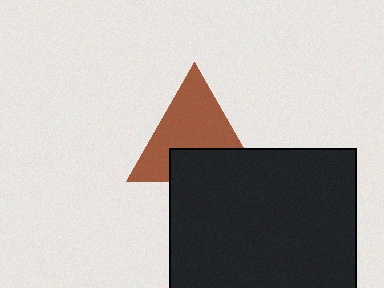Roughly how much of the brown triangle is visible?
Most of it is visible (roughly 65%).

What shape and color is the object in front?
The object in front is a black square.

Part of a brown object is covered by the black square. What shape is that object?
It is a triangle.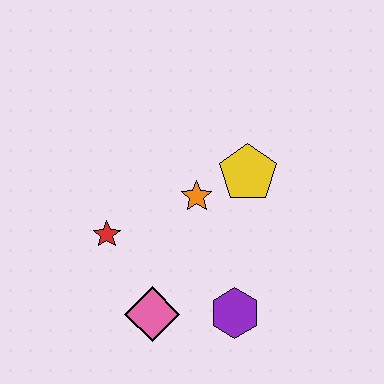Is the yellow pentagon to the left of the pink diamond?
No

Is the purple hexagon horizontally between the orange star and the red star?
No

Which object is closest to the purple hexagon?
The pink diamond is closest to the purple hexagon.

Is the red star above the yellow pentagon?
No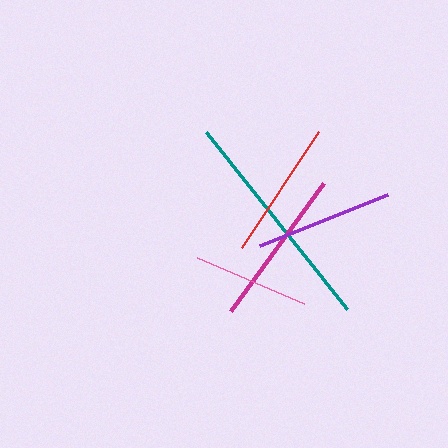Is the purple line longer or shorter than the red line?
The red line is longer than the purple line.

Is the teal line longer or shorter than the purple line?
The teal line is longer than the purple line.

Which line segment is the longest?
The teal line is the longest at approximately 227 pixels.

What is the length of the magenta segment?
The magenta segment is approximately 158 pixels long.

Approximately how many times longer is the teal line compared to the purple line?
The teal line is approximately 1.6 times the length of the purple line.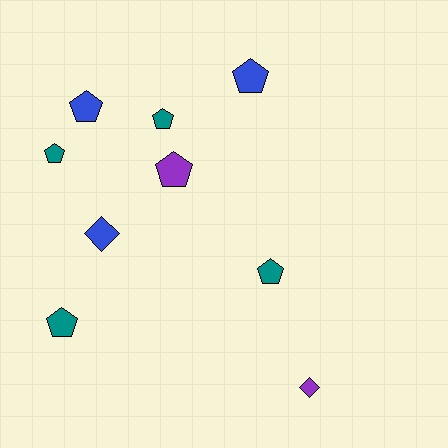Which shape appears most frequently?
Pentagon, with 7 objects.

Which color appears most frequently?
Teal, with 4 objects.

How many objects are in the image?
There are 9 objects.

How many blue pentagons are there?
There are 2 blue pentagons.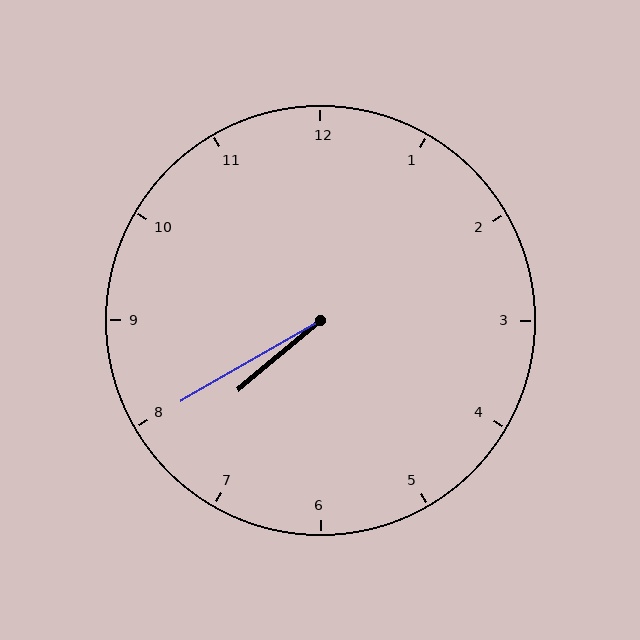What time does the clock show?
7:40.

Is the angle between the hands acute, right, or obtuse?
It is acute.